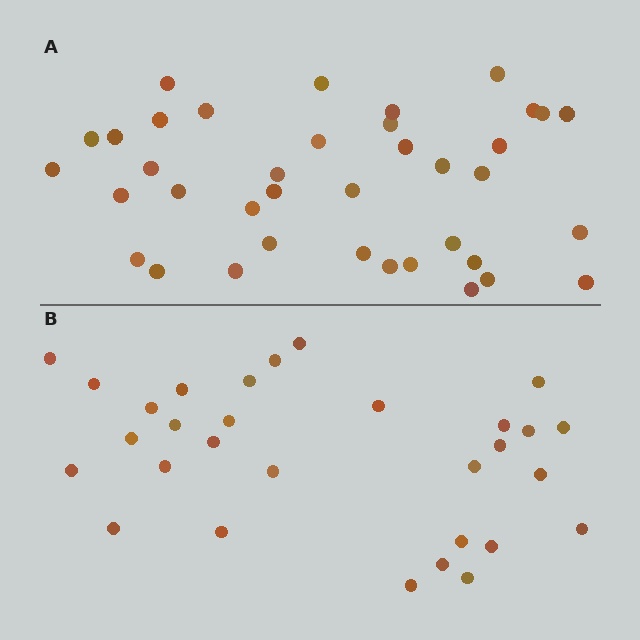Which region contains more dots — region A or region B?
Region A (the top region) has more dots.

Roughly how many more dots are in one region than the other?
Region A has roughly 8 or so more dots than region B.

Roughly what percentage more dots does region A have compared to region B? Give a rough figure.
About 25% more.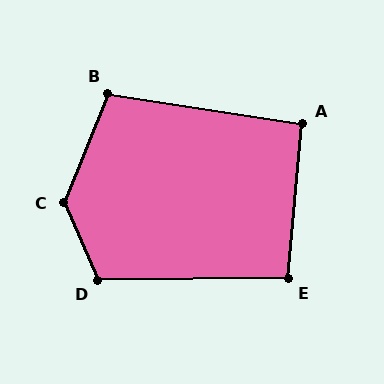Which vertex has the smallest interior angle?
A, at approximately 94 degrees.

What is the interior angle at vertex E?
Approximately 96 degrees (obtuse).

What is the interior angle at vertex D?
Approximately 113 degrees (obtuse).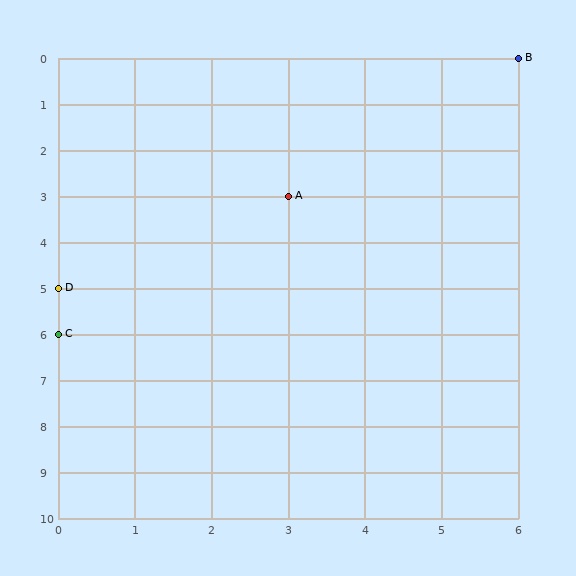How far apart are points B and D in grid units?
Points B and D are 6 columns and 5 rows apart (about 7.8 grid units diagonally).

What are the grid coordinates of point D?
Point D is at grid coordinates (0, 5).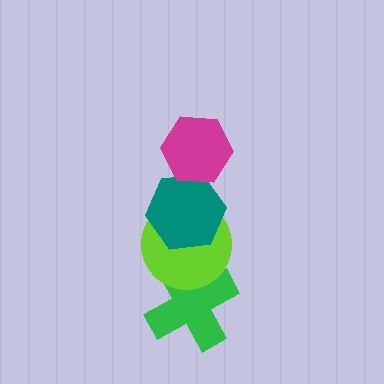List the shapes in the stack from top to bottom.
From top to bottom: the magenta hexagon, the teal hexagon, the lime circle, the green cross.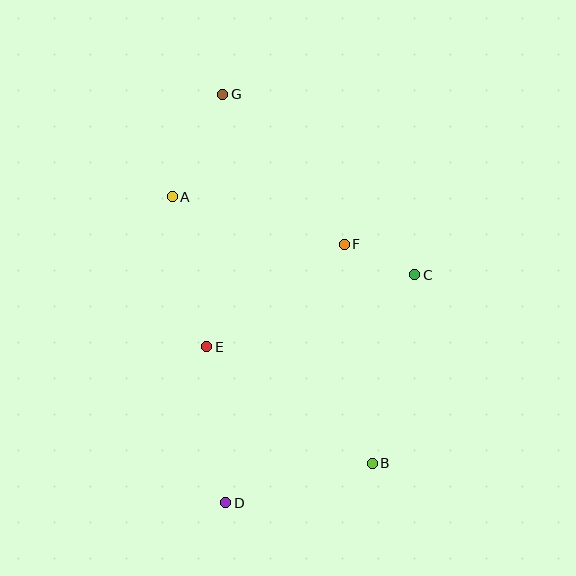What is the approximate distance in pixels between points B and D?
The distance between B and D is approximately 152 pixels.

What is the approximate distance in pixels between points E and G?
The distance between E and G is approximately 253 pixels.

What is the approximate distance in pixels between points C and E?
The distance between C and E is approximately 220 pixels.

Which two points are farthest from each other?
Points D and G are farthest from each other.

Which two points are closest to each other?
Points C and F are closest to each other.